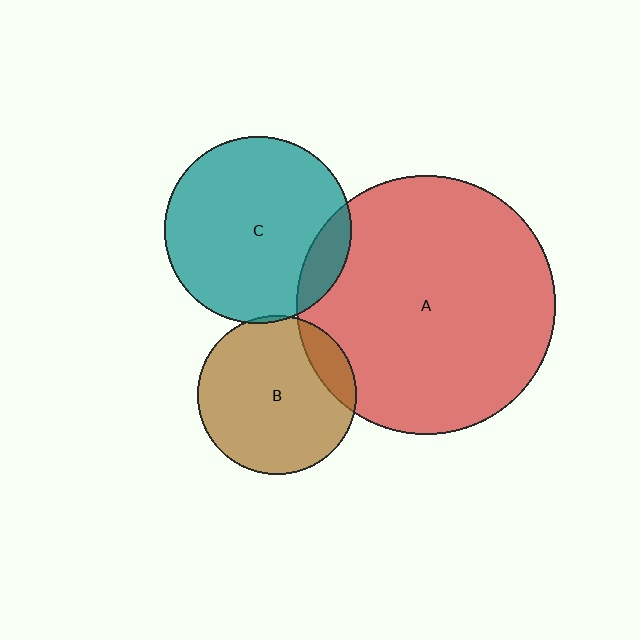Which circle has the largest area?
Circle A (red).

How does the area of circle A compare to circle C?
Approximately 1.9 times.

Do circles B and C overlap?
Yes.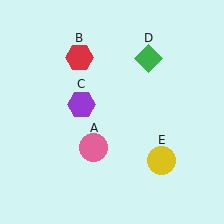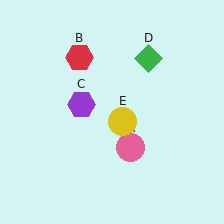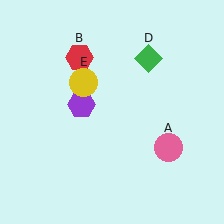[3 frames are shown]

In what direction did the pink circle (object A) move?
The pink circle (object A) moved right.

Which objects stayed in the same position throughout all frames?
Red hexagon (object B) and purple hexagon (object C) and green diamond (object D) remained stationary.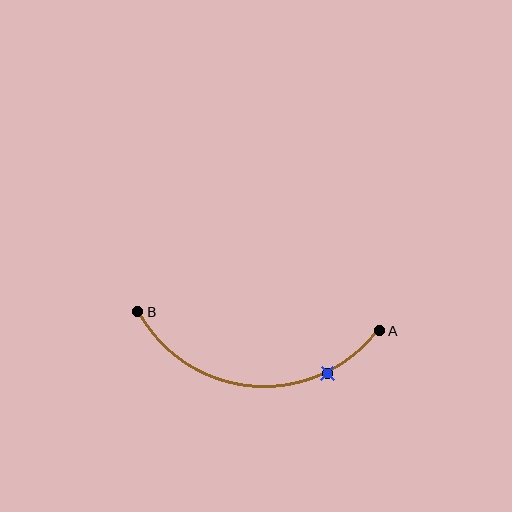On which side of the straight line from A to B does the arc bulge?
The arc bulges below the straight line connecting A and B.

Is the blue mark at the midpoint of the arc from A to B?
No. The blue mark lies on the arc but is closer to endpoint A. The arc midpoint would be at the point on the curve equidistant along the arc from both A and B.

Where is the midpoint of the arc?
The arc midpoint is the point on the curve farthest from the straight line joining A and B. It sits below that line.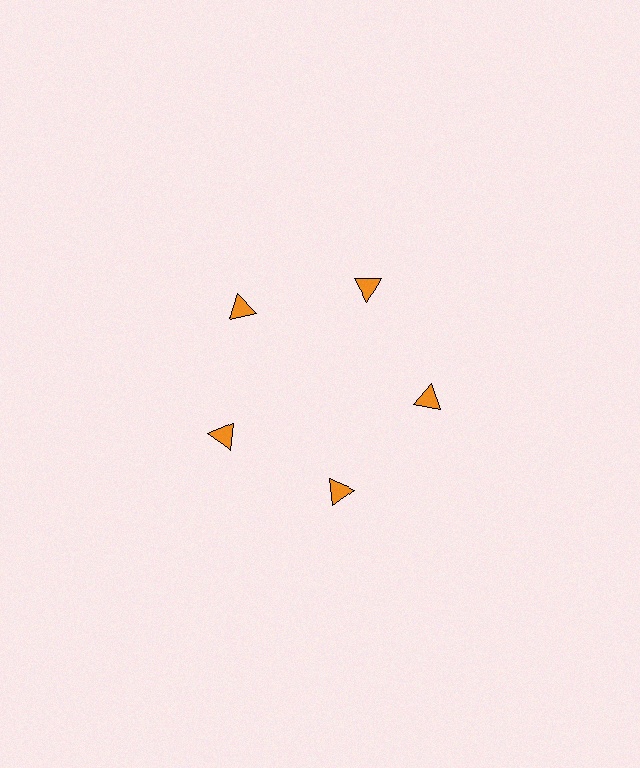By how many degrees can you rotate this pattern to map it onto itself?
The pattern maps onto itself every 72 degrees of rotation.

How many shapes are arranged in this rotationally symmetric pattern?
There are 5 shapes, arranged in 5 groups of 1.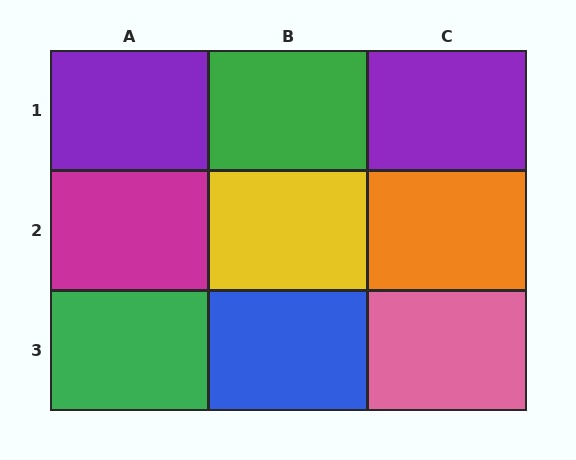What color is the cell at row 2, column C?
Orange.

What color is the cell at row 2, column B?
Yellow.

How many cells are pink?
1 cell is pink.